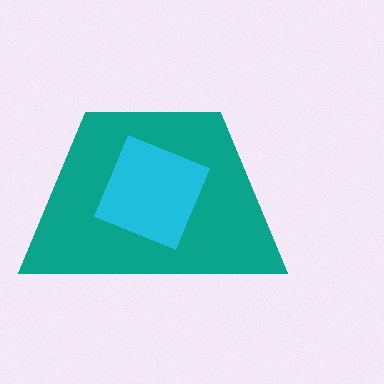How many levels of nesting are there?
2.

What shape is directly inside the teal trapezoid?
The cyan diamond.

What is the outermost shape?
The teal trapezoid.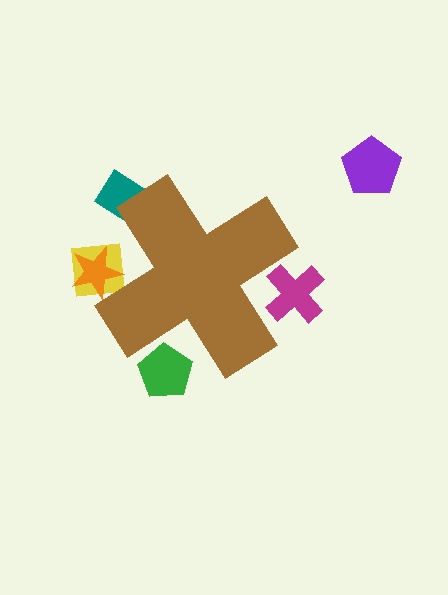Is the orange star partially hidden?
Yes, the orange star is partially hidden behind the brown cross.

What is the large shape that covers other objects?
A brown cross.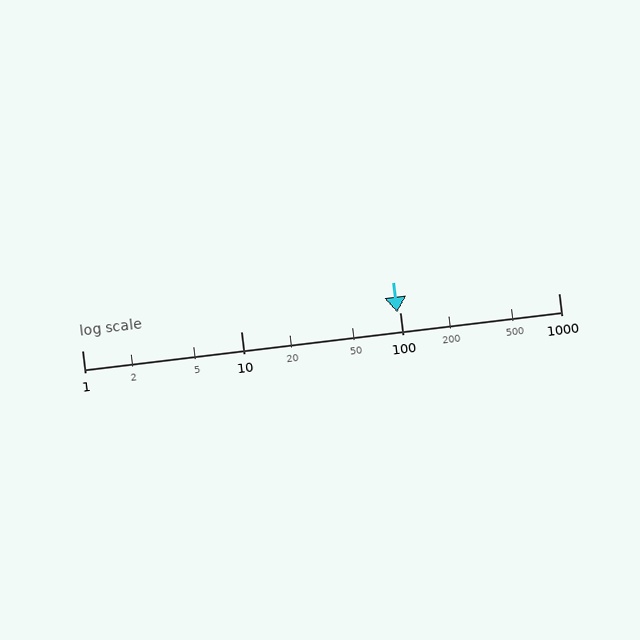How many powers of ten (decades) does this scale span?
The scale spans 3 decades, from 1 to 1000.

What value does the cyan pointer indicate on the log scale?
The pointer indicates approximately 96.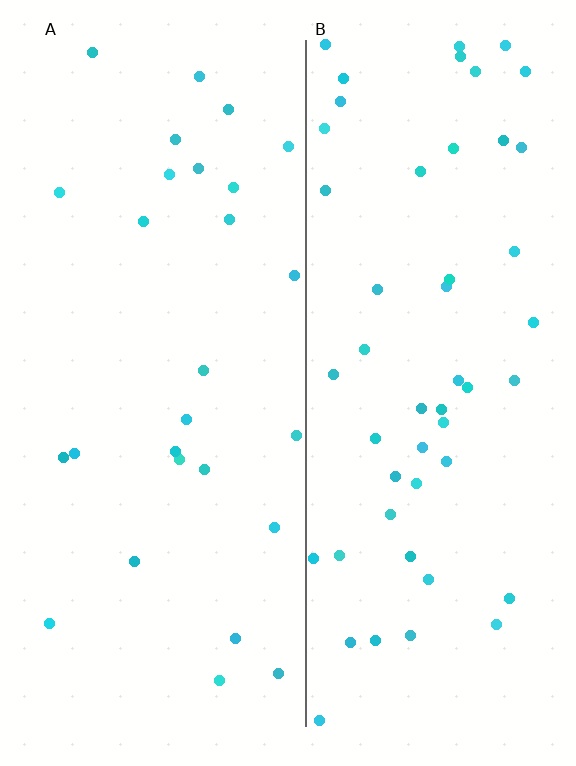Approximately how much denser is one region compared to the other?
Approximately 1.9× — region B over region A.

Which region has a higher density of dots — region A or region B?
B (the right).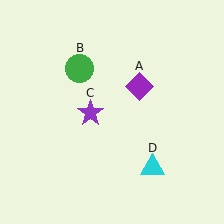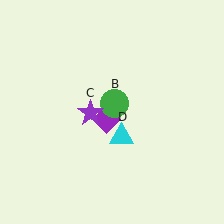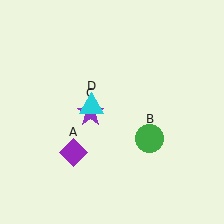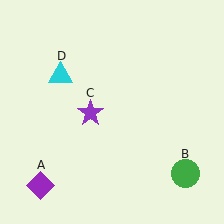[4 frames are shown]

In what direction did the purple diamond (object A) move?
The purple diamond (object A) moved down and to the left.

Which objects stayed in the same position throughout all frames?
Purple star (object C) remained stationary.